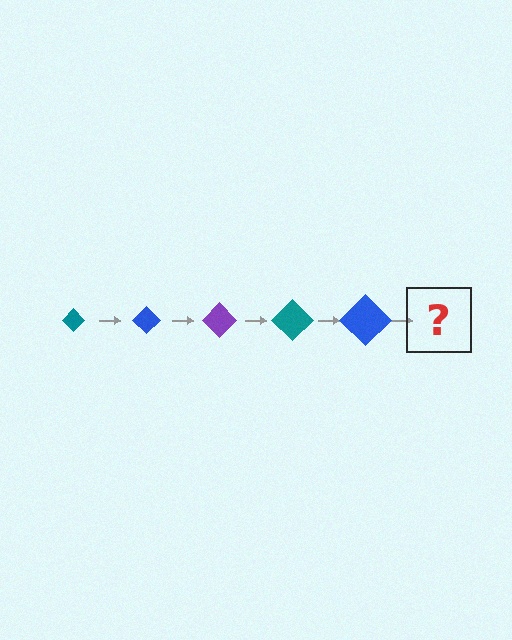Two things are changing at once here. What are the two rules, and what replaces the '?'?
The two rules are that the diamond grows larger each step and the color cycles through teal, blue, and purple. The '?' should be a purple diamond, larger than the previous one.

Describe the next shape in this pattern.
It should be a purple diamond, larger than the previous one.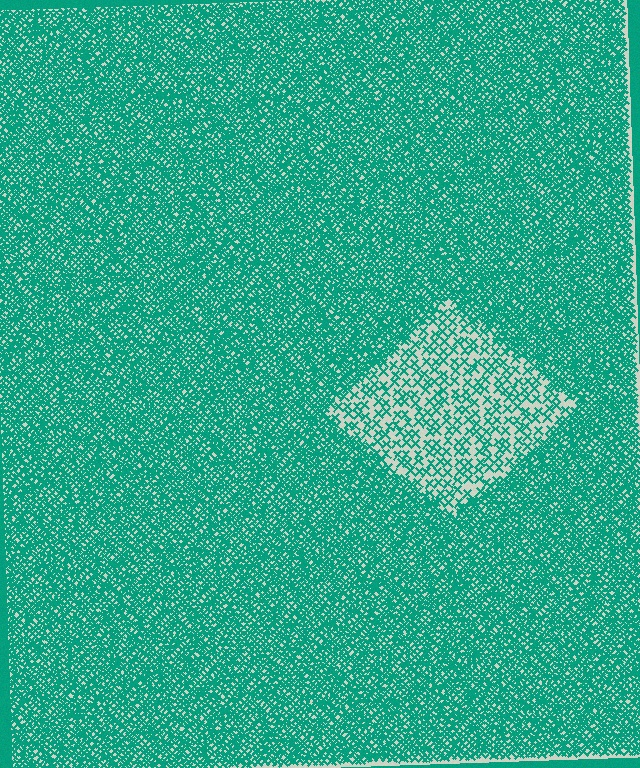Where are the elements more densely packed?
The elements are more densely packed outside the diamond boundary.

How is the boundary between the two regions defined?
The boundary is defined by a change in element density (approximately 2.7x ratio). All elements are the same color, size, and shape.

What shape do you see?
I see a diamond.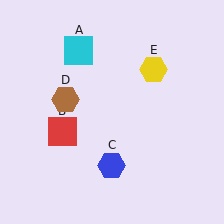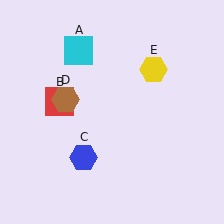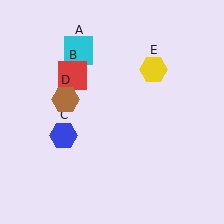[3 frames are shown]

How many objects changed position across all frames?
2 objects changed position: red square (object B), blue hexagon (object C).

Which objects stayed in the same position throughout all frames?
Cyan square (object A) and brown hexagon (object D) and yellow hexagon (object E) remained stationary.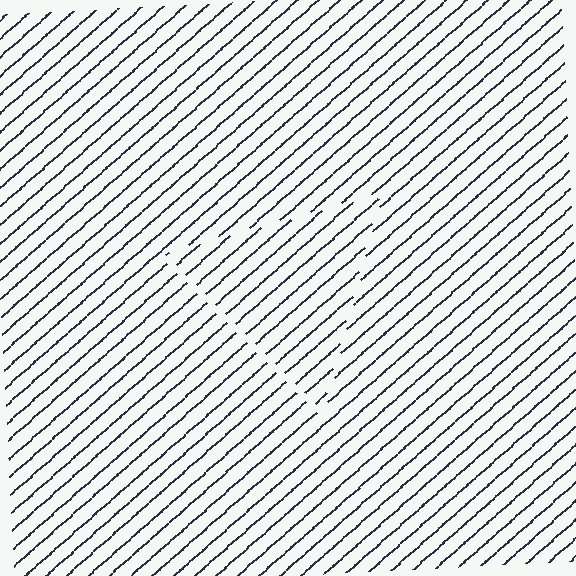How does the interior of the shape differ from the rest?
The interior of the shape contains the same grating, shifted by half a period — the contour is defined by the phase discontinuity where line-ends from the inner and outer gratings abut.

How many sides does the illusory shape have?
3 sides — the line-ends trace a triangle.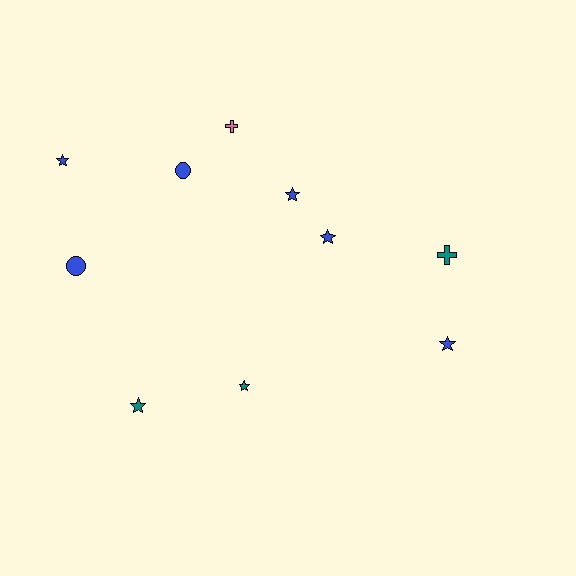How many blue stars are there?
There are 4 blue stars.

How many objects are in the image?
There are 10 objects.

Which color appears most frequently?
Blue, with 6 objects.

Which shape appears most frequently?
Star, with 6 objects.